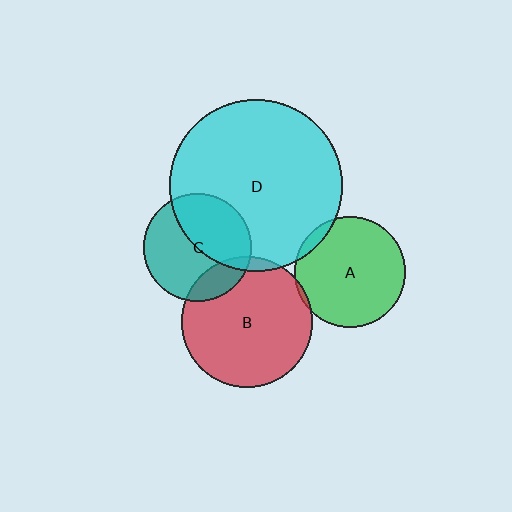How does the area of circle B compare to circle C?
Approximately 1.5 times.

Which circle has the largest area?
Circle D (cyan).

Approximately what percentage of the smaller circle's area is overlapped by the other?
Approximately 15%.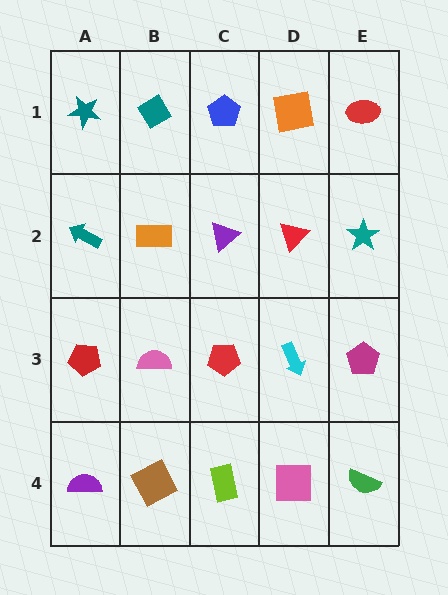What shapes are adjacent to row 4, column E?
A magenta pentagon (row 3, column E), a pink square (row 4, column D).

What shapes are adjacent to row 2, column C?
A blue pentagon (row 1, column C), a red pentagon (row 3, column C), an orange rectangle (row 2, column B), a red triangle (row 2, column D).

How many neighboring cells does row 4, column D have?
3.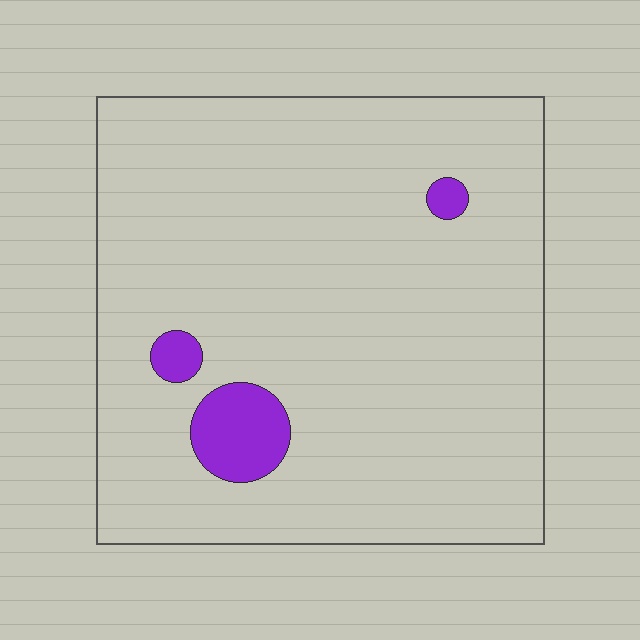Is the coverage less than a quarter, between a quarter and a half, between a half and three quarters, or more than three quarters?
Less than a quarter.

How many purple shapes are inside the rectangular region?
3.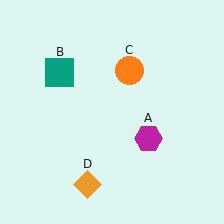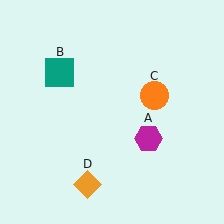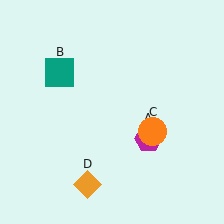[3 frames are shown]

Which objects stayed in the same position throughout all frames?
Magenta hexagon (object A) and teal square (object B) and orange diamond (object D) remained stationary.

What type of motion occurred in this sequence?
The orange circle (object C) rotated clockwise around the center of the scene.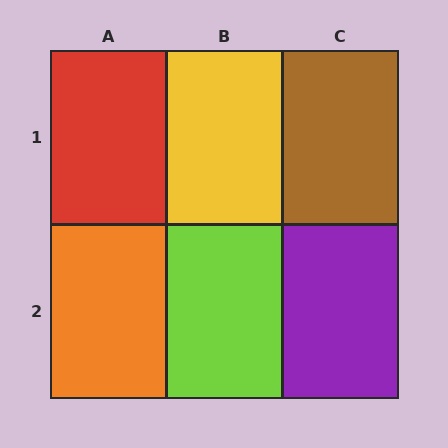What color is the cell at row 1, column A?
Red.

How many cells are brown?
1 cell is brown.